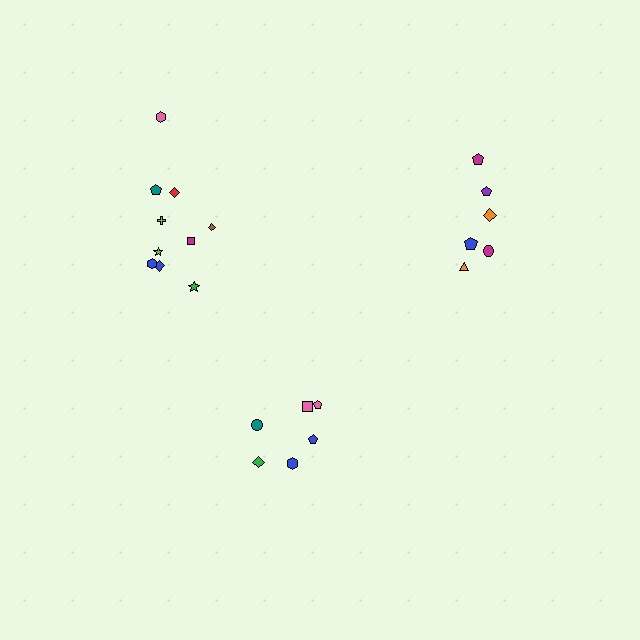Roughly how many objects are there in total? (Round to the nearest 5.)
Roughly 20 objects in total.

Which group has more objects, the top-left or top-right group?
The top-left group.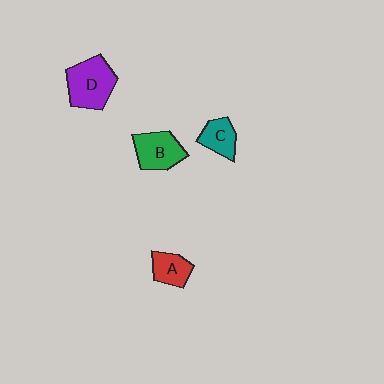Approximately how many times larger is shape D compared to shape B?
Approximately 1.3 times.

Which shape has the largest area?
Shape D (purple).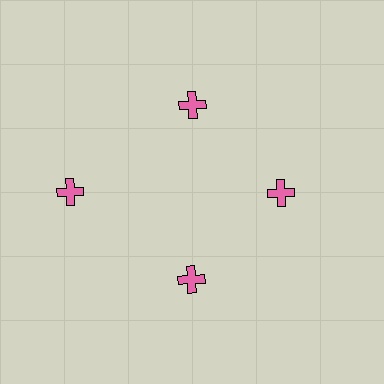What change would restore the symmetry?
The symmetry would be restored by moving it inward, back onto the ring so that all 4 crosses sit at equal angles and equal distance from the center.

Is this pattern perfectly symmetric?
No. The 4 pink crosses are arranged in a ring, but one element near the 9 o'clock position is pushed outward from the center, breaking the 4-fold rotational symmetry.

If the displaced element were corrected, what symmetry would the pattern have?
It would have 4-fold rotational symmetry — the pattern would map onto itself every 90 degrees.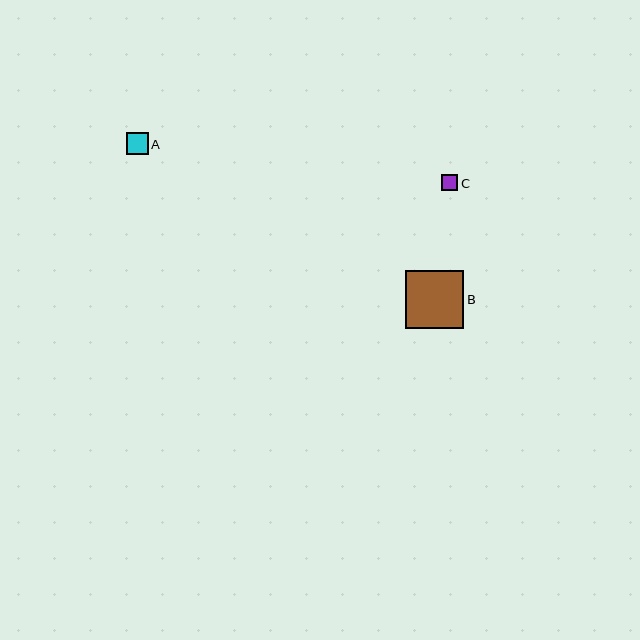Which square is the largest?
Square B is the largest with a size of approximately 58 pixels.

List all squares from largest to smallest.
From largest to smallest: B, A, C.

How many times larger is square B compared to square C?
Square B is approximately 3.5 times the size of square C.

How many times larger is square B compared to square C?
Square B is approximately 3.5 times the size of square C.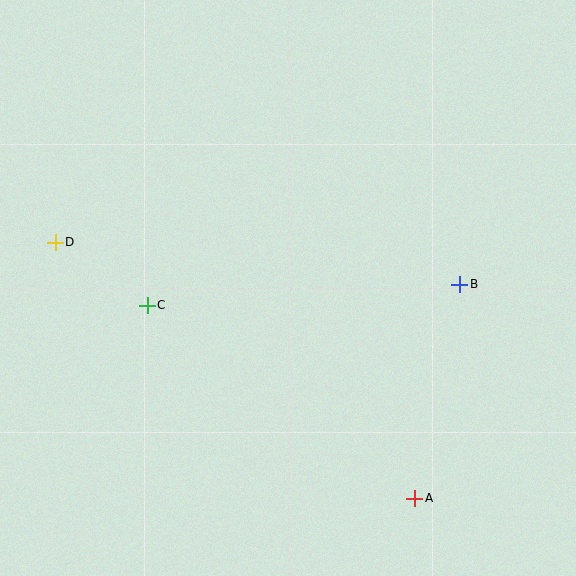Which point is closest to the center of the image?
Point C at (147, 305) is closest to the center.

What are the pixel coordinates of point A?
Point A is at (415, 498).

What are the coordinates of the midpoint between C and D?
The midpoint between C and D is at (101, 274).